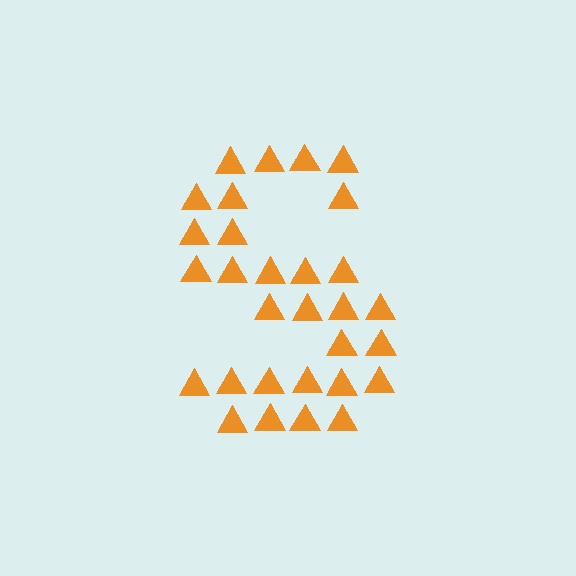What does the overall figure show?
The overall figure shows the letter S.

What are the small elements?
The small elements are triangles.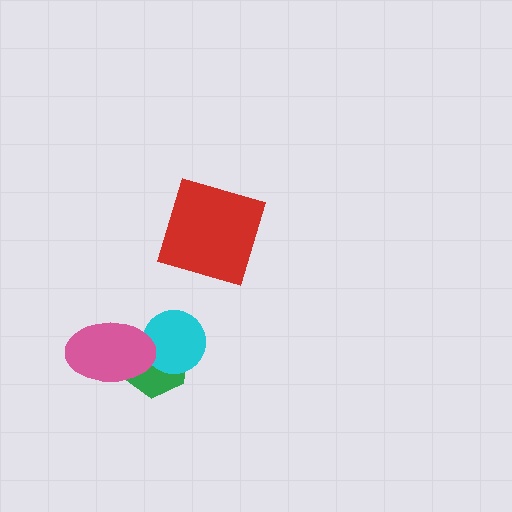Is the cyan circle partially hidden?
Yes, it is partially covered by another shape.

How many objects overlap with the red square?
0 objects overlap with the red square.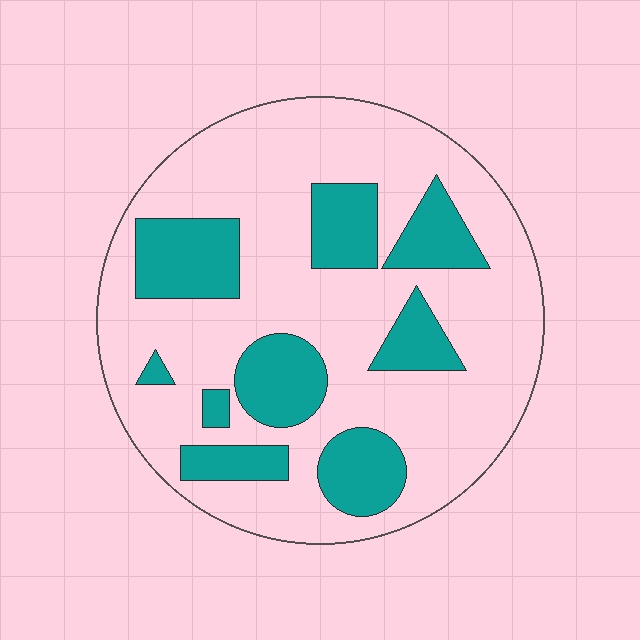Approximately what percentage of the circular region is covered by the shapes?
Approximately 25%.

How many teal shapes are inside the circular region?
9.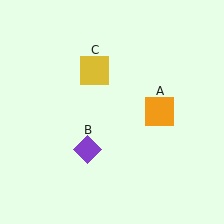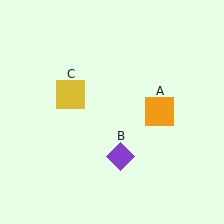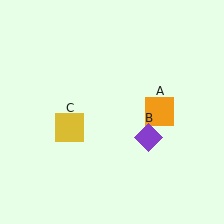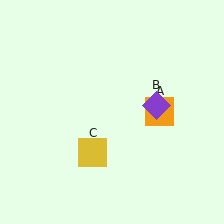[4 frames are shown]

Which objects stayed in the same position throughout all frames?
Orange square (object A) remained stationary.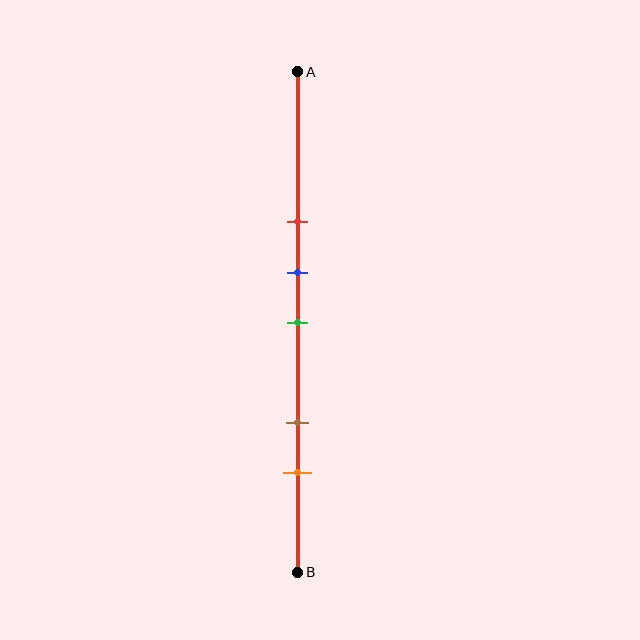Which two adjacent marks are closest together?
The blue and green marks are the closest adjacent pair.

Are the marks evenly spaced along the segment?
No, the marks are not evenly spaced.